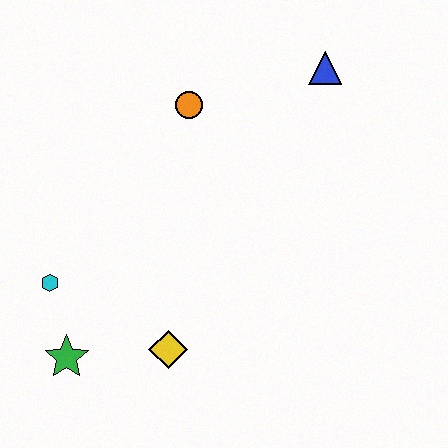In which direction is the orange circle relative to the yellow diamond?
The orange circle is above the yellow diamond.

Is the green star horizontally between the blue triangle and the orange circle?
No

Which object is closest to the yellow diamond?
The green star is closest to the yellow diamond.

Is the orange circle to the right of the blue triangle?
No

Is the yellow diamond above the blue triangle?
No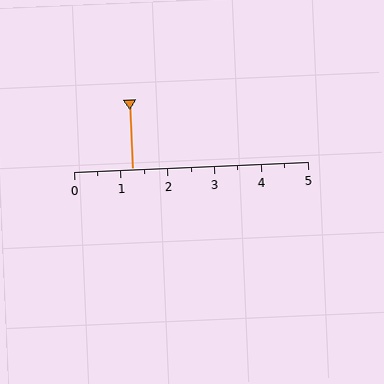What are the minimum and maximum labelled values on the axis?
The axis runs from 0 to 5.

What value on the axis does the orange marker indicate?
The marker indicates approximately 1.2.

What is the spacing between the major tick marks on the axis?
The major ticks are spaced 1 apart.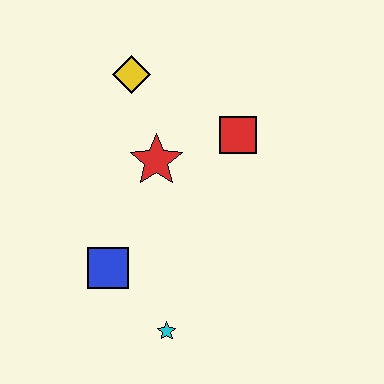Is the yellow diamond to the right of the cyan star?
No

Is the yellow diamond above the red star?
Yes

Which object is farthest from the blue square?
The yellow diamond is farthest from the blue square.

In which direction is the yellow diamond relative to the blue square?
The yellow diamond is above the blue square.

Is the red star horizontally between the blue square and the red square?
Yes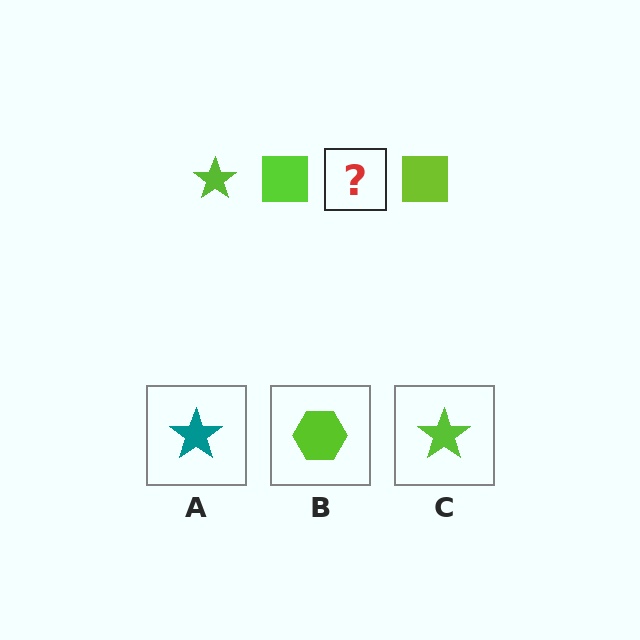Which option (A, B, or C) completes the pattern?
C.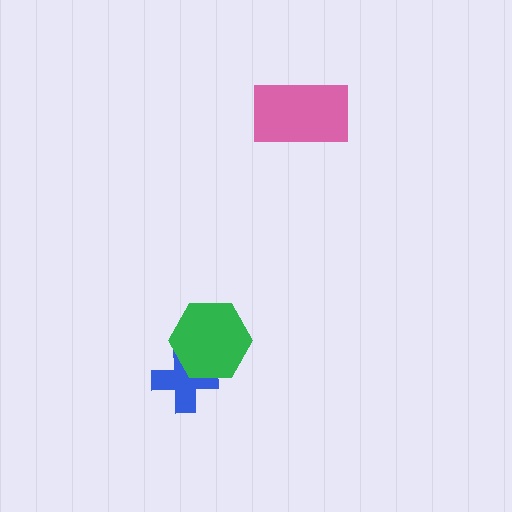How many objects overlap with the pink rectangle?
0 objects overlap with the pink rectangle.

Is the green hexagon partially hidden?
No, no other shape covers it.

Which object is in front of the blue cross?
The green hexagon is in front of the blue cross.